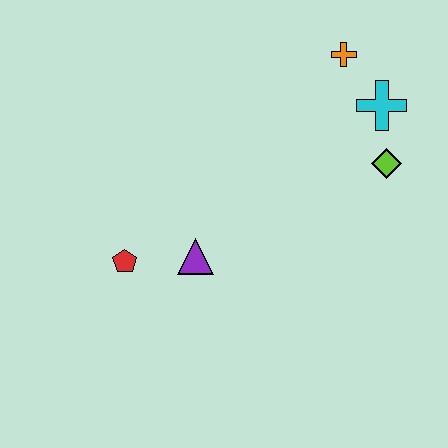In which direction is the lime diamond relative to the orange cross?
The lime diamond is below the orange cross.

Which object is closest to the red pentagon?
The purple triangle is closest to the red pentagon.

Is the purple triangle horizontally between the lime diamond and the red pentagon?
Yes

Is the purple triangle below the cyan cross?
Yes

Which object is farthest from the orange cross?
The red pentagon is farthest from the orange cross.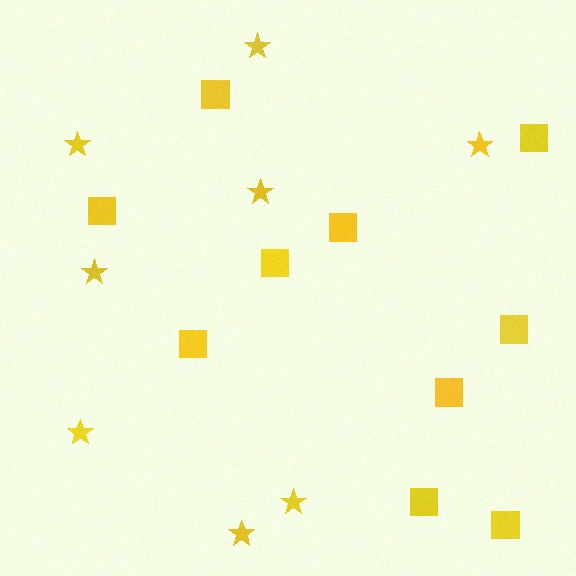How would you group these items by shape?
There are 2 groups: one group of stars (8) and one group of squares (10).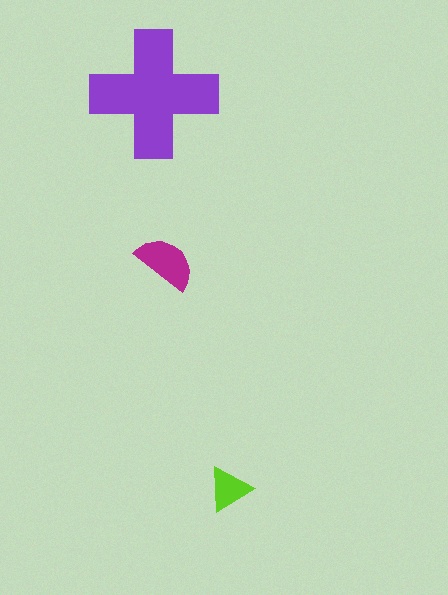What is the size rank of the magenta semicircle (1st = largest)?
2nd.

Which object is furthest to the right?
The lime triangle is rightmost.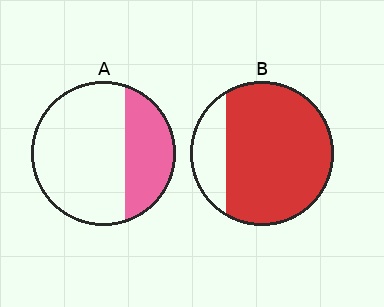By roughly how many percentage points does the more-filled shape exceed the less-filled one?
By roughly 50 percentage points (B over A).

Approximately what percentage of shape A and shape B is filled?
A is approximately 30% and B is approximately 80%.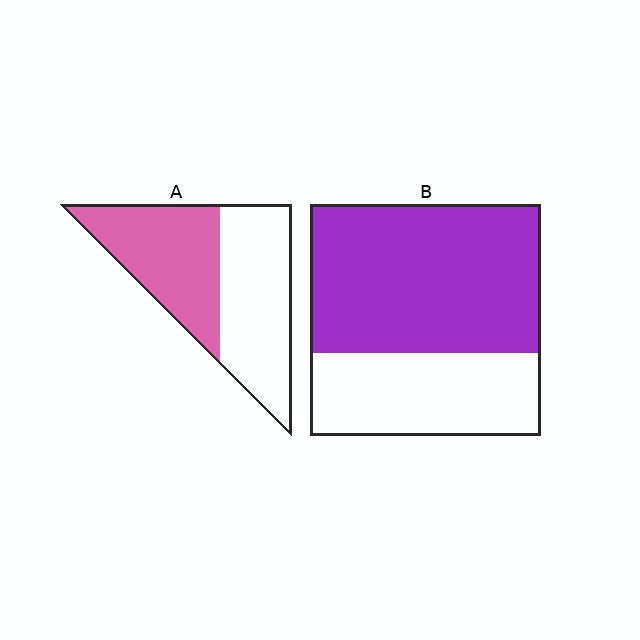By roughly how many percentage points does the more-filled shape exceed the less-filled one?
By roughly 15 percentage points (B over A).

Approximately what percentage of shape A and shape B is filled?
A is approximately 50% and B is approximately 65%.